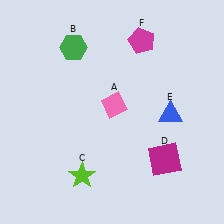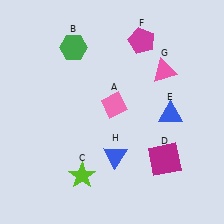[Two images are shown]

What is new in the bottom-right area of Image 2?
A blue triangle (H) was added in the bottom-right area of Image 2.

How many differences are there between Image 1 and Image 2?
There are 2 differences between the two images.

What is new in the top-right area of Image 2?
A pink triangle (G) was added in the top-right area of Image 2.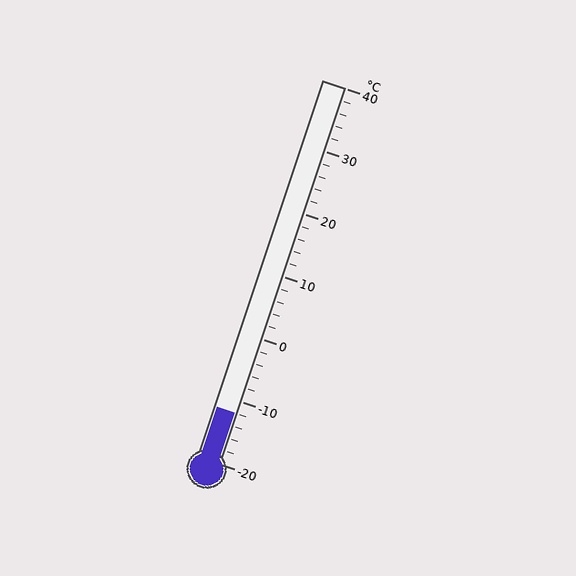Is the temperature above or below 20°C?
The temperature is below 20°C.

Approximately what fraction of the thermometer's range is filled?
The thermometer is filled to approximately 15% of its range.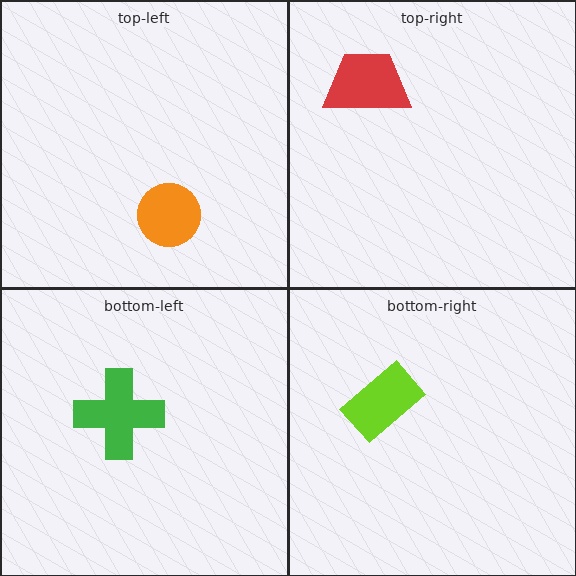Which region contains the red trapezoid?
The top-right region.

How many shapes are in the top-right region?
1.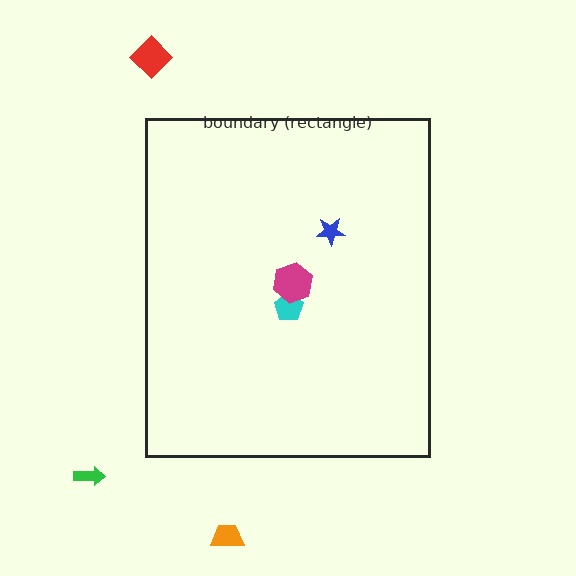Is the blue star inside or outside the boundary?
Inside.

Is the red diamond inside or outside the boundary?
Outside.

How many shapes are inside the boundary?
3 inside, 3 outside.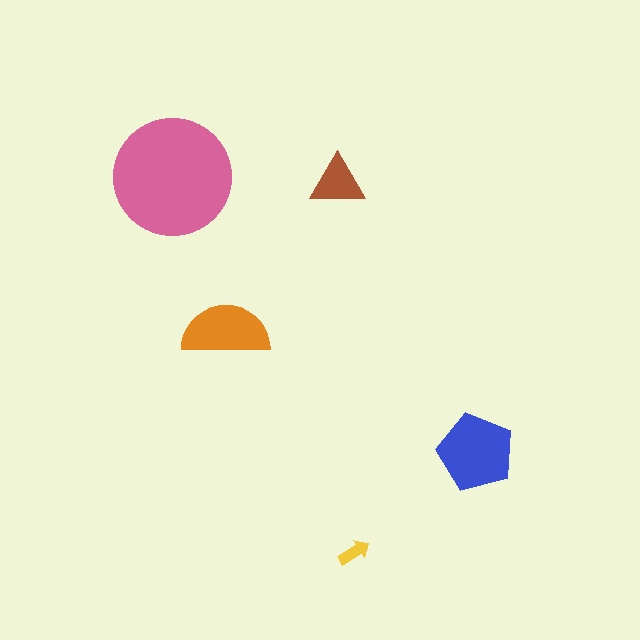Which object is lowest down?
The yellow arrow is bottommost.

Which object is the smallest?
The yellow arrow.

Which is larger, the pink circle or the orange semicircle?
The pink circle.